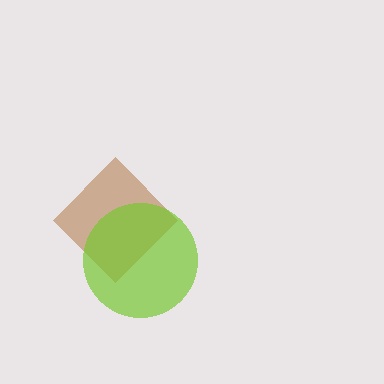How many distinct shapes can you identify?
There are 2 distinct shapes: a brown diamond, a lime circle.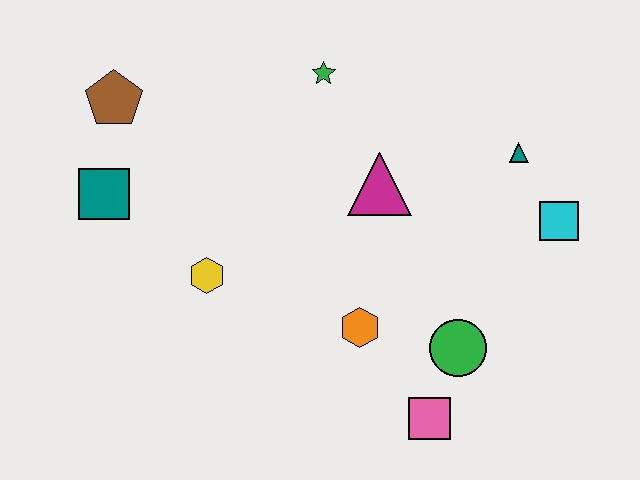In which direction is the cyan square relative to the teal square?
The cyan square is to the right of the teal square.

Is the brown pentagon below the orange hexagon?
No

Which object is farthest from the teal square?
The cyan square is farthest from the teal square.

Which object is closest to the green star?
The magenta triangle is closest to the green star.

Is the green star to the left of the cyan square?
Yes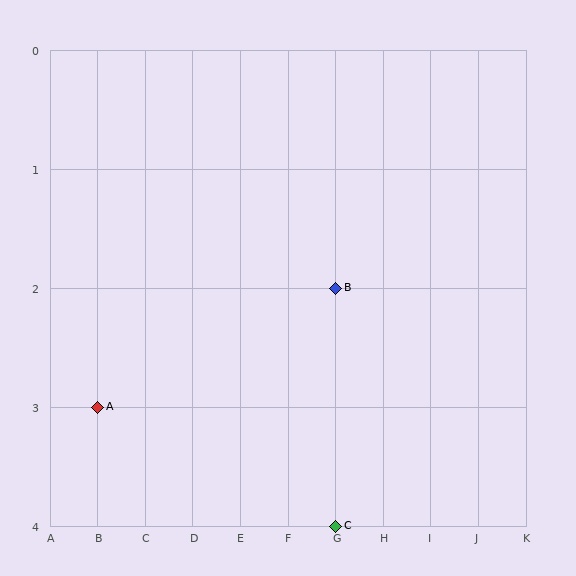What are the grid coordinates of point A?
Point A is at grid coordinates (B, 3).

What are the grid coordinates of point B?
Point B is at grid coordinates (G, 2).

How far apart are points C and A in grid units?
Points C and A are 5 columns and 1 row apart (about 5.1 grid units diagonally).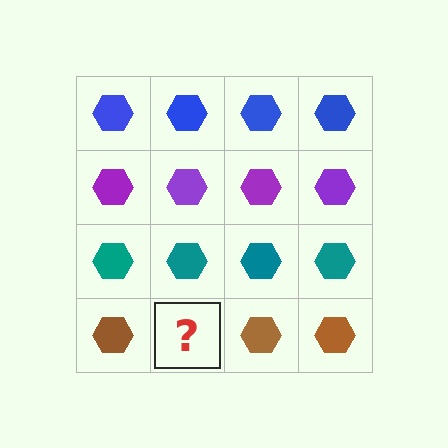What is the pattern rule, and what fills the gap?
The rule is that each row has a consistent color. The gap should be filled with a brown hexagon.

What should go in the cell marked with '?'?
The missing cell should contain a brown hexagon.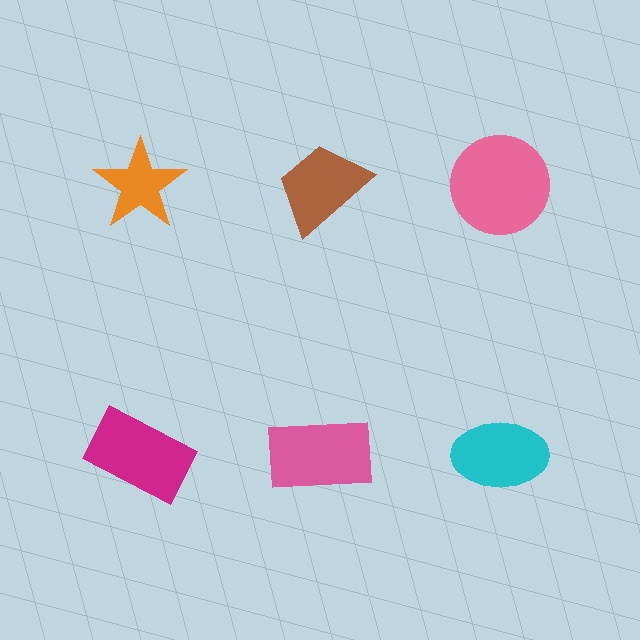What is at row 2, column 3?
A cyan ellipse.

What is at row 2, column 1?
A magenta rectangle.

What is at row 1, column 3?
A pink circle.